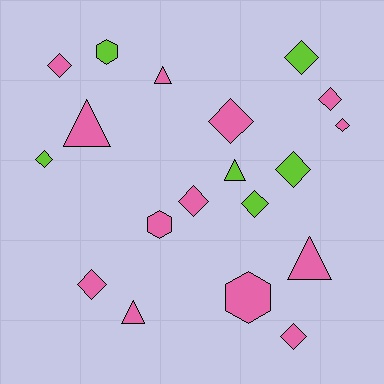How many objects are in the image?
There are 19 objects.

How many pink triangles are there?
There are 4 pink triangles.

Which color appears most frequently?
Pink, with 13 objects.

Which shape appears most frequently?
Diamond, with 11 objects.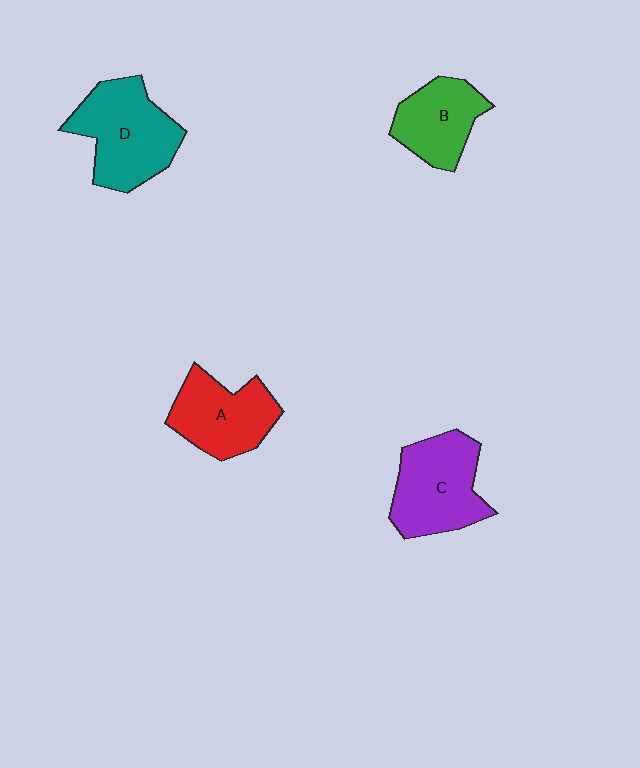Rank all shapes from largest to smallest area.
From largest to smallest: D (teal), C (purple), A (red), B (green).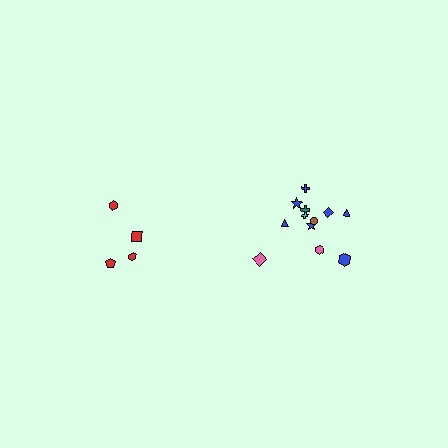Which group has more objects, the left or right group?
The right group.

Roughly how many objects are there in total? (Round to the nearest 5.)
Roughly 15 objects in total.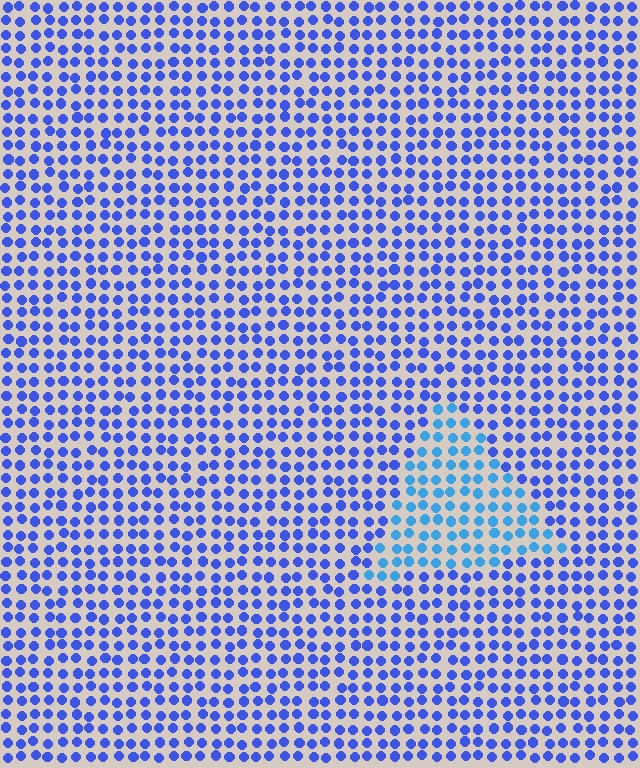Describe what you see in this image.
The image is filled with small blue elements in a uniform arrangement. A triangle-shaped region is visible where the elements are tinted to a slightly different hue, forming a subtle color boundary.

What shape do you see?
I see a triangle.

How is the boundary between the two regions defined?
The boundary is defined purely by a slight shift in hue (about 28 degrees). Spacing, size, and orientation are identical on both sides.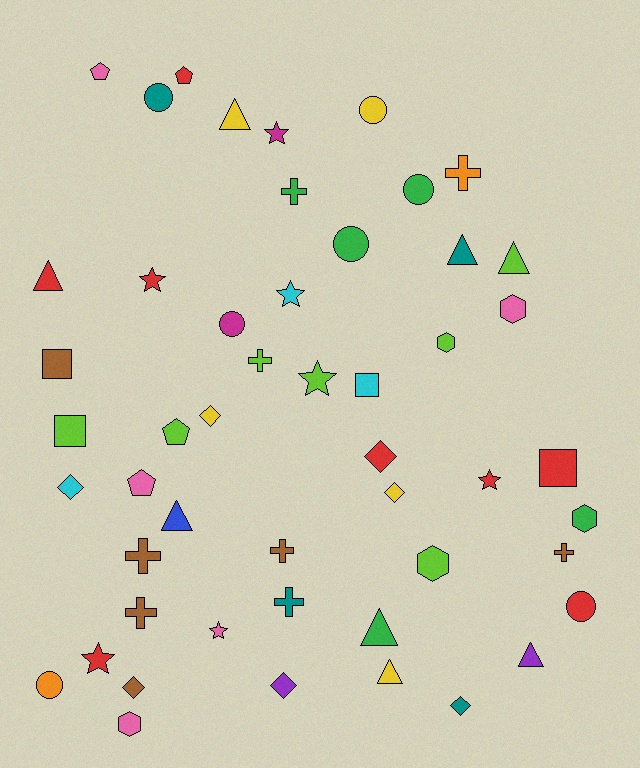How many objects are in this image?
There are 50 objects.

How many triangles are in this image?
There are 8 triangles.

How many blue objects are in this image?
There is 1 blue object.